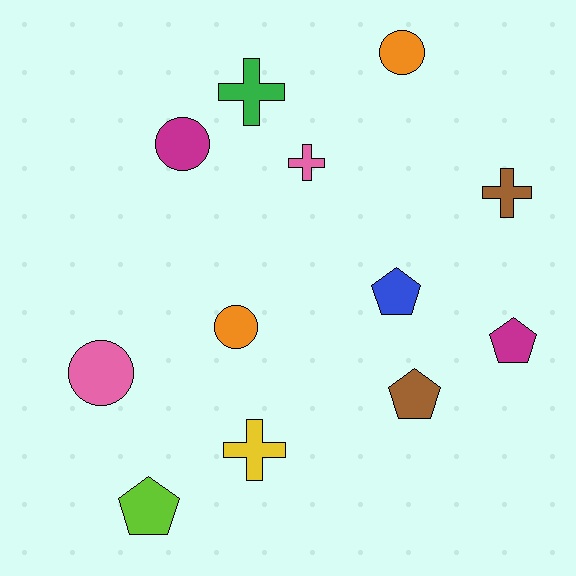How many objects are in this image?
There are 12 objects.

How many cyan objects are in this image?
There are no cyan objects.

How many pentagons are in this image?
There are 4 pentagons.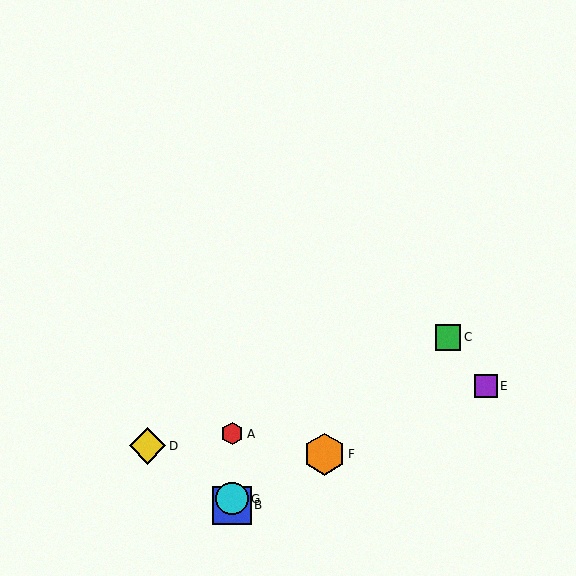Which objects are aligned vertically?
Objects A, B, G are aligned vertically.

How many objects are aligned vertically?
3 objects (A, B, G) are aligned vertically.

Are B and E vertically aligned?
No, B is at x≈232 and E is at x≈486.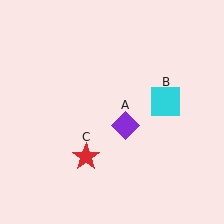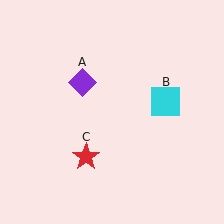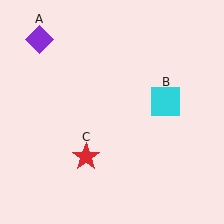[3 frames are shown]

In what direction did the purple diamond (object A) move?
The purple diamond (object A) moved up and to the left.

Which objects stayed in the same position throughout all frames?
Cyan square (object B) and red star (object C) remained stationary.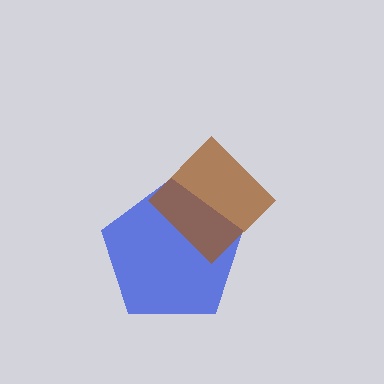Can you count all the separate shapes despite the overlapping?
Yes, there are 2 separate shapes.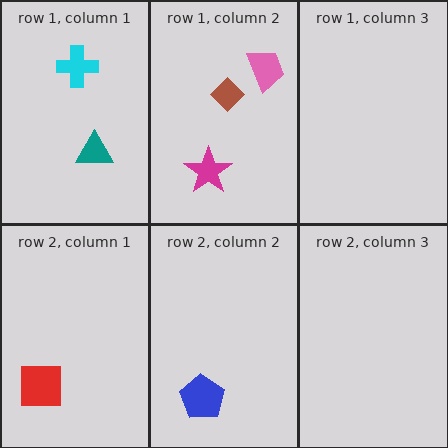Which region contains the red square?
The row 2, column 1 region.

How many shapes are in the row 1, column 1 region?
2.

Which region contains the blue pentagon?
The row 2, column 2 region.